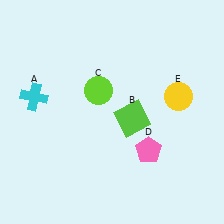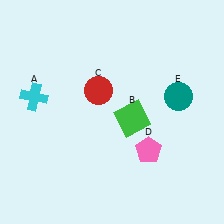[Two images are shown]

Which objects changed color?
B changed from lime to green. C changed from lime to red. E changed from yellow to teal.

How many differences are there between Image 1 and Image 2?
There are 3 differences between the two images.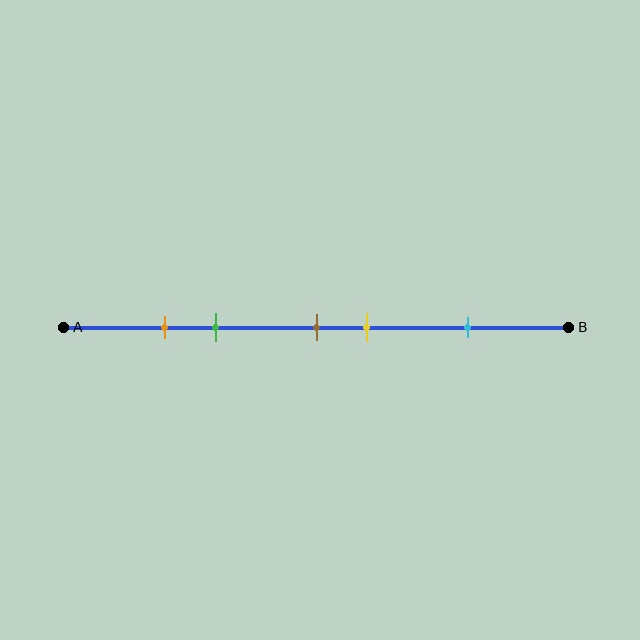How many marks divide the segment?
There are 5 marks dividing the segment.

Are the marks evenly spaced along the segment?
No, the marks are not evenly spaced.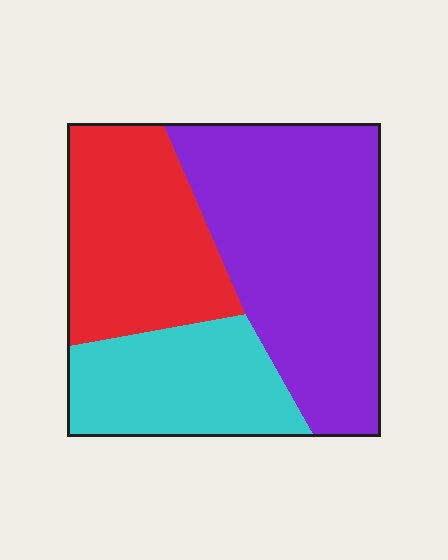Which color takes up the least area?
Cyan, at roughly 25%.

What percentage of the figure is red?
Red takes up about one third (1/3) of the figure.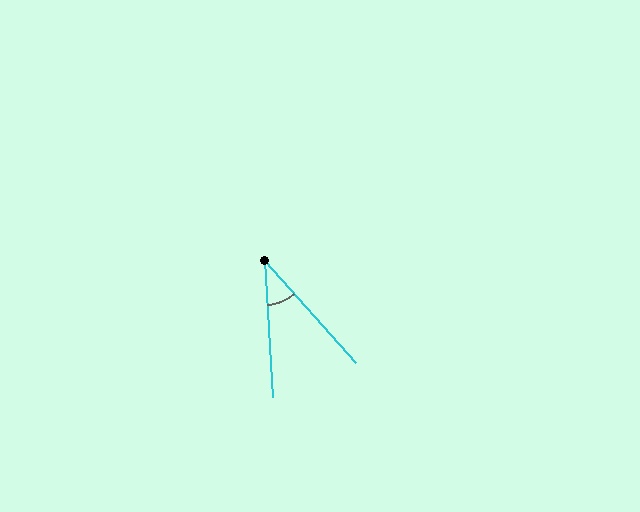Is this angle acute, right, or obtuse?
It is acute.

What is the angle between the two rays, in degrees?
Approximately 38 degrees.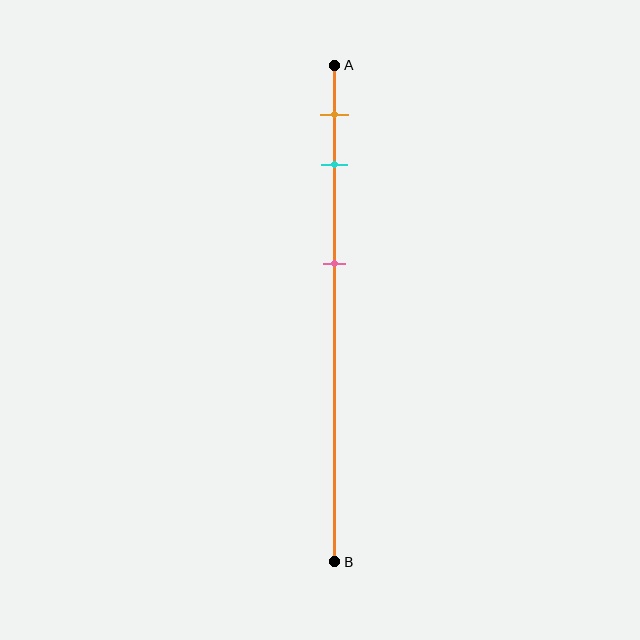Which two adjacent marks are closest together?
The orange and cyan marks are the closest adjacent pair.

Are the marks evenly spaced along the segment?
No, the marks are not evenly spaced.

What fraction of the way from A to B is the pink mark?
The pink mark is approximately 40% (0.4) of the way from A to B.